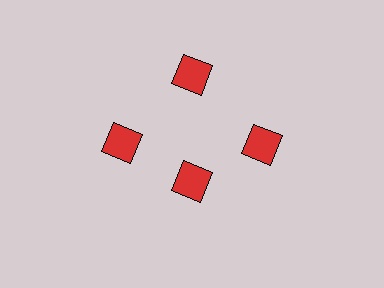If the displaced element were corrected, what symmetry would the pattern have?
It would have 4-fold rotational symmetry — the pattern would map onto itself every 90 degrees.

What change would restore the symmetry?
The symmetry would be restored by moving it outward, back onto the ring so that all 4 diamonds sit at equal angles and equal distance from the center.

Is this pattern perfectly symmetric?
No. The 4 red diamonds are arranged in a ring, but one element near the 6 o'clock position is pulled inward toward the center, breaking the 4-fold rotational symmetry.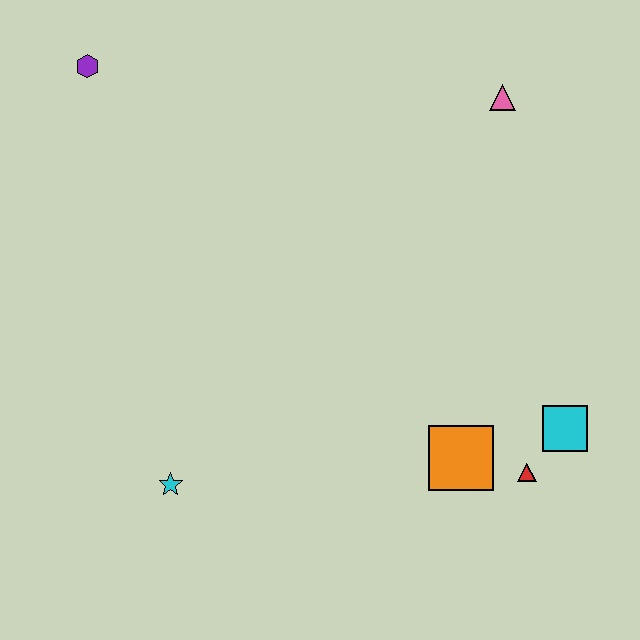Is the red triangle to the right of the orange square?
Yes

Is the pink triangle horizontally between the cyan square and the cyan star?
Yes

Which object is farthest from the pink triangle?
The cyan star is farthest from the pink triangle.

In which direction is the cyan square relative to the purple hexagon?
The cyan square is to the right of the purple hexagon.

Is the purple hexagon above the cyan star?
Yes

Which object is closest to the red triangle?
The cyan square is closest to the red triangle.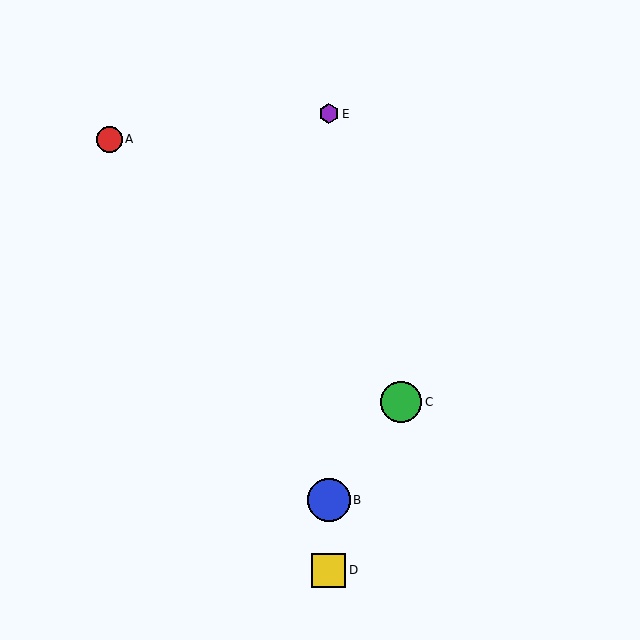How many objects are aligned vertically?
3 objects (B, D, E) are aligned vertically.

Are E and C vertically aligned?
No, E is at x≈329 and C is at x≈401.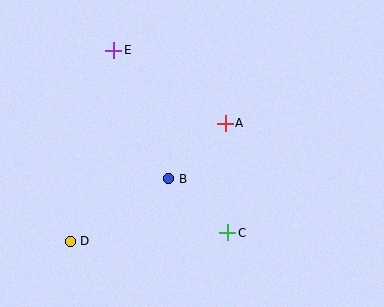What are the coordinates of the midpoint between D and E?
The midpoint between D and E is at (92, 146).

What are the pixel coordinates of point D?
Point D is at (70, 241).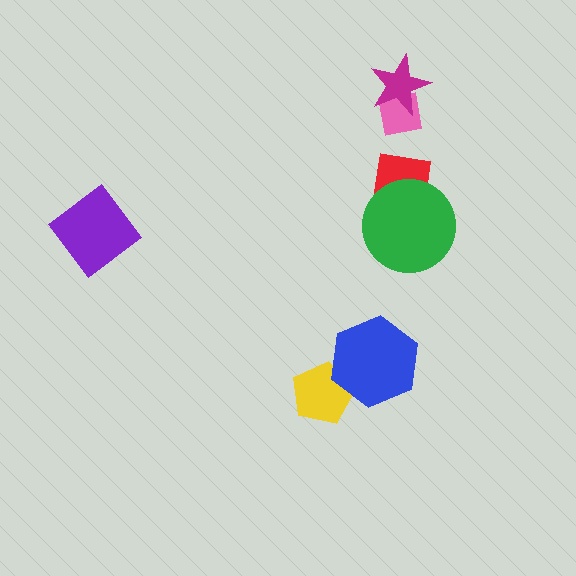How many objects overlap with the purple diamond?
0 objects overlap with the purple diamond.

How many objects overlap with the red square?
1 object overlaps with the red square.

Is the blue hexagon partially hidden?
No, no other shape covers it.